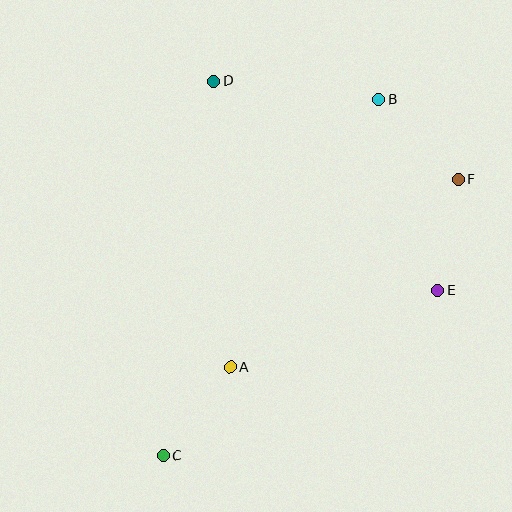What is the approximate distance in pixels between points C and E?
The distance between C and E is approximately 320 pixels.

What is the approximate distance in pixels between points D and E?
The distance between D and E is approximately 307 pixels.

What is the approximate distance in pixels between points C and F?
The distance between C and F is approximately 404 pixels.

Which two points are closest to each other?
Points A and C are closest to each other.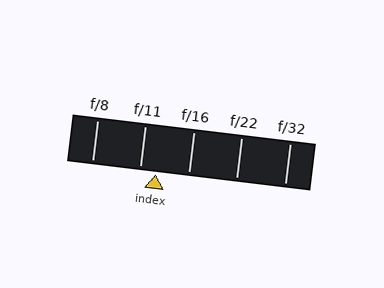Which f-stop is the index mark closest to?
The index mark is closest to f/11.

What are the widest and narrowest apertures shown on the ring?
The widest aperture shown is f/8 and the narrowest is f/32.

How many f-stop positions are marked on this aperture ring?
There are 5 f-stop positions marked.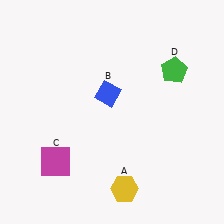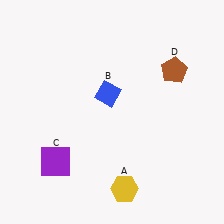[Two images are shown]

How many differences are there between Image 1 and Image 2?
There are 2 differences between the two images.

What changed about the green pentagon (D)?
In Image 1, D is green. In Image 2, it changed to brown.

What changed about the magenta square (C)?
In Image 1, C is magenta. In Image 2, it changed to purple.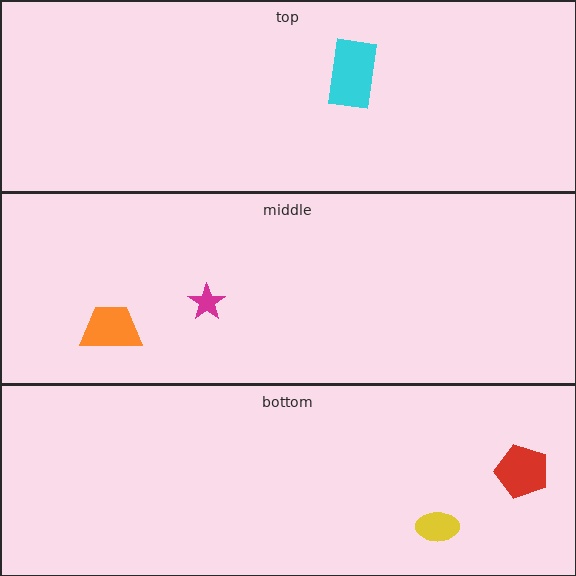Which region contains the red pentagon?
The bottom region.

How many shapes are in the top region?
1.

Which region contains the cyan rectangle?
The top region.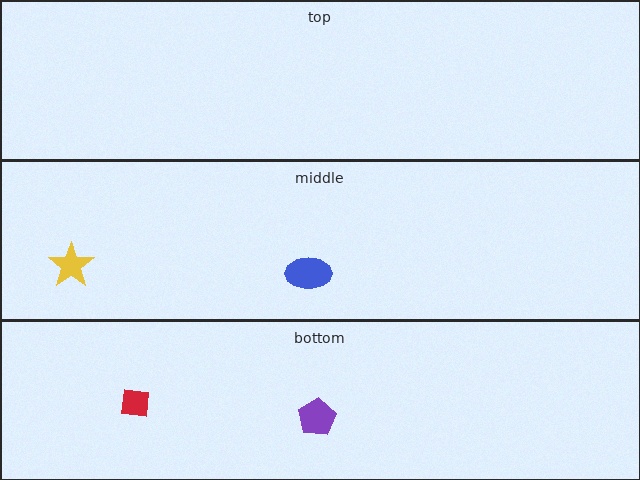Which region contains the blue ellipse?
The middle region.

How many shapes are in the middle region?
2.